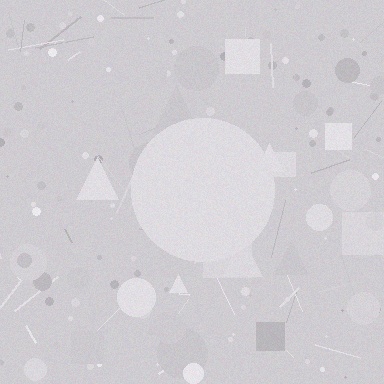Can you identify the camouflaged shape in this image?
The camouflaged shape is a circle.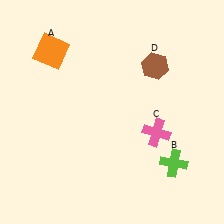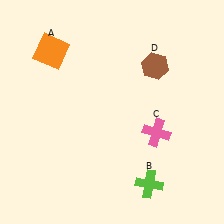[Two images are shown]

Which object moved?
The lime cross (B) moved left.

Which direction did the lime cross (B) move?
The lime cross (B) moved left.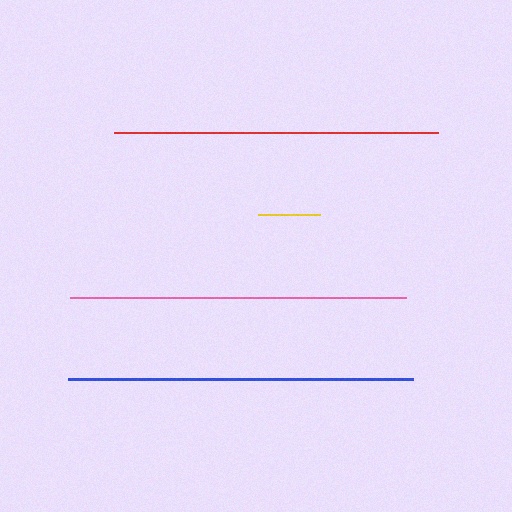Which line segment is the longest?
The blue line is the longest at approximately 345 pixels.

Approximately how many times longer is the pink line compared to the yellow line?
The pink line is approximately 5.5 times the length of the yellow line.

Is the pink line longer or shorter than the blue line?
The blue line is longer than the pink line.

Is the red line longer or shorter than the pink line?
The pink line is longer than the red line.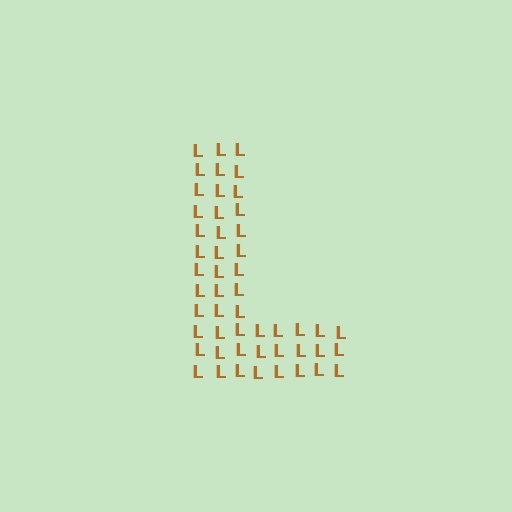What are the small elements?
The small elements are letter L's.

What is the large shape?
The large shape is the letter L.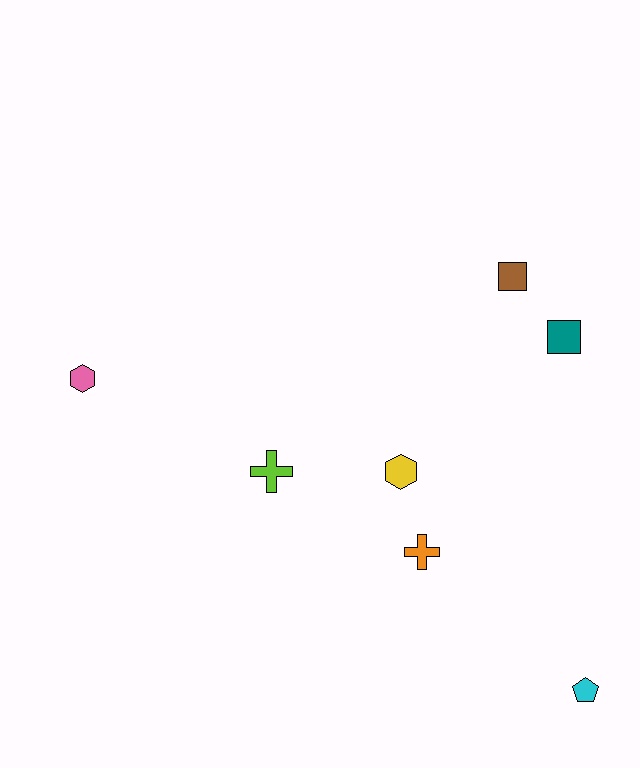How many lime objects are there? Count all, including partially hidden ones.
There is 1 lime object.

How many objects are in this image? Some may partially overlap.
There are 7 objects.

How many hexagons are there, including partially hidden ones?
There are 2 hexagons.